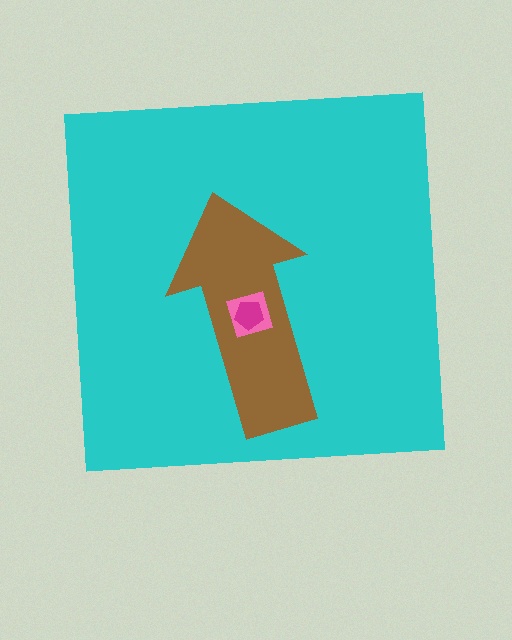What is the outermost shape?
The cyan square.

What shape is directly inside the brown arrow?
The pink diamond.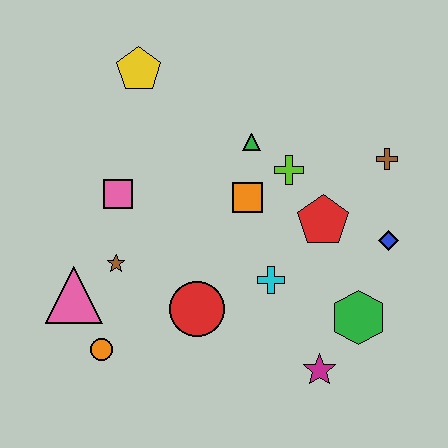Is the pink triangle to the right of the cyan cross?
No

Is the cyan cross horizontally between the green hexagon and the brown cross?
No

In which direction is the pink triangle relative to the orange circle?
The pink triangle is above the orange circle.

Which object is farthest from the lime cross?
The orange circle is farthest from the lime cross.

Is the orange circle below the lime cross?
Yes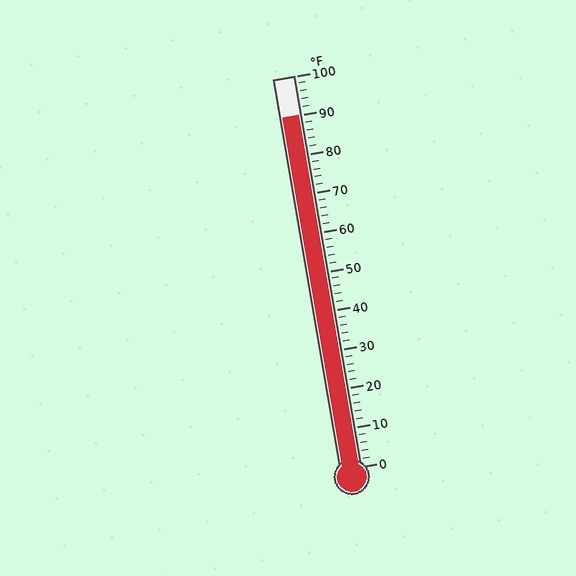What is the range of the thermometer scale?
The thermometer scale ranges from 0°F to 100°F.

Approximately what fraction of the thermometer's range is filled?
The thermometer is filled to approximately 90% of its range.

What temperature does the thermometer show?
The thermometer shows approximately 90°F.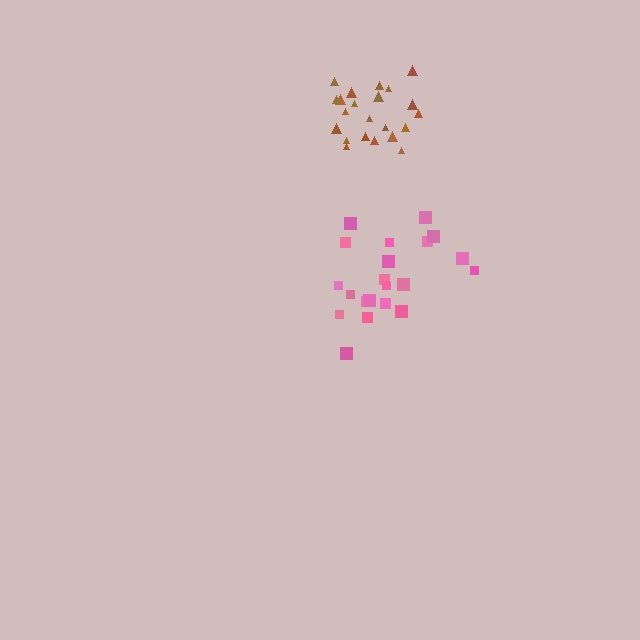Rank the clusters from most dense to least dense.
brown, pink.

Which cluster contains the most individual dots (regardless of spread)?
Brown (22).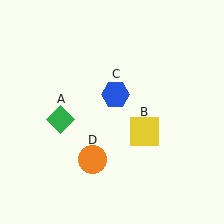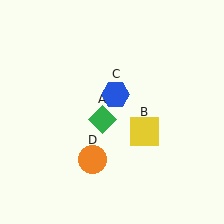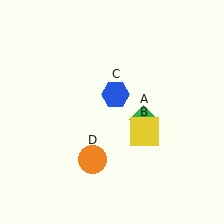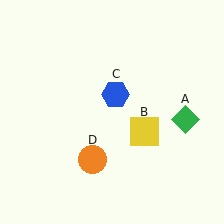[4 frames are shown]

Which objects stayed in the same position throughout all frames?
Yellow square (object B) and blue hexagon (object C) and orange circle (object D) remained stationary.